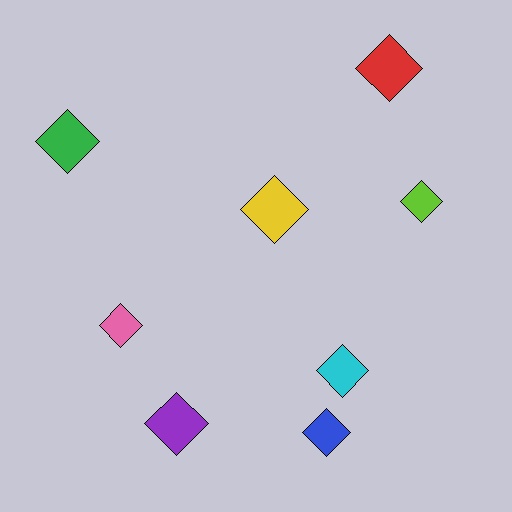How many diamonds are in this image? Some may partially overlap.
There are 8 diamonds.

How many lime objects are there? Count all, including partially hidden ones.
There is 1 lime object.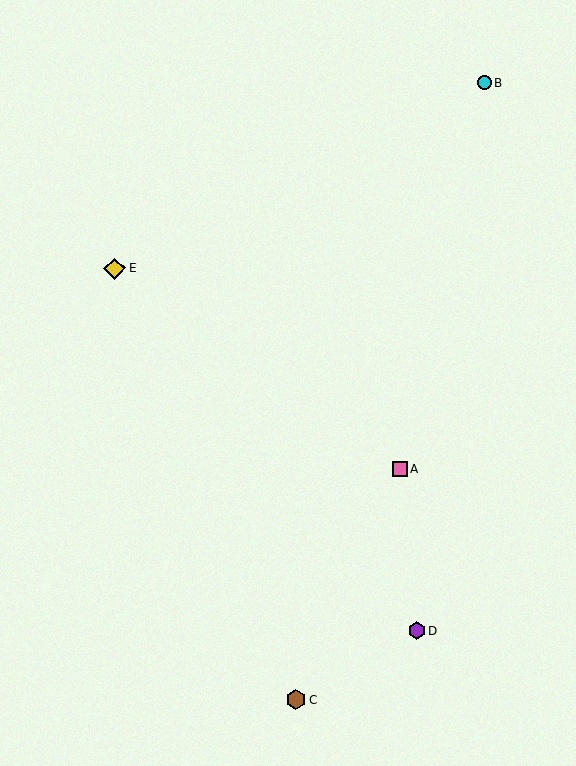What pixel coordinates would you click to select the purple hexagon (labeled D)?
Click at (417, 630) to select the purple hexagon D.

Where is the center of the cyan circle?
The center of the cyan circle is at (484, 83).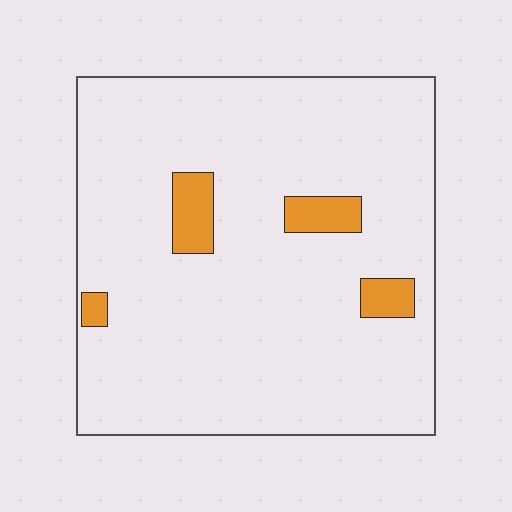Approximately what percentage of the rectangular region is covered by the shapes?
Approximately 5%.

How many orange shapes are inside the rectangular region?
4.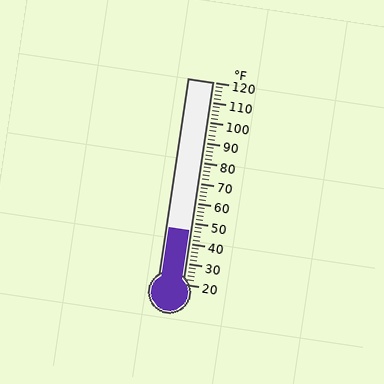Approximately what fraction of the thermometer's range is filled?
The thermometer is filled to approximately 25% of its range.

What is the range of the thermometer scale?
The thermometer scale ranges from 20°F to 120°F.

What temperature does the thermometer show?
The thermometer shows approximately 46°F.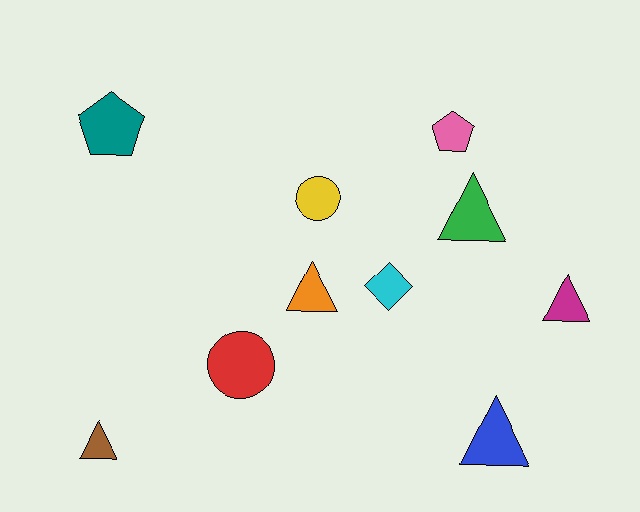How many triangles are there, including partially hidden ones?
There are 5 triangles.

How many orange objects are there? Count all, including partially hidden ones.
There is 1 orange object.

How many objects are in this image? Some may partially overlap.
There are 10 objects.